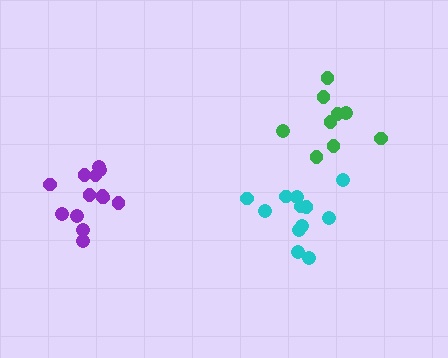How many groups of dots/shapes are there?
There are 3 groups.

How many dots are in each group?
Group 1: 9 dots, Group 2: 12 dots, Group 3: 13 dots (34 total).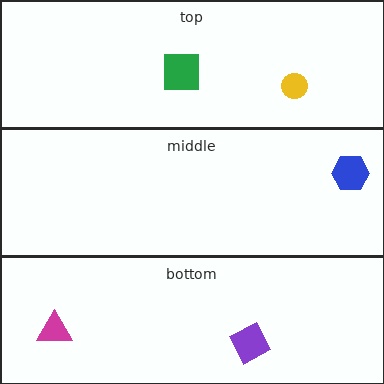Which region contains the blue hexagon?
The middle region.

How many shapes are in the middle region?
1.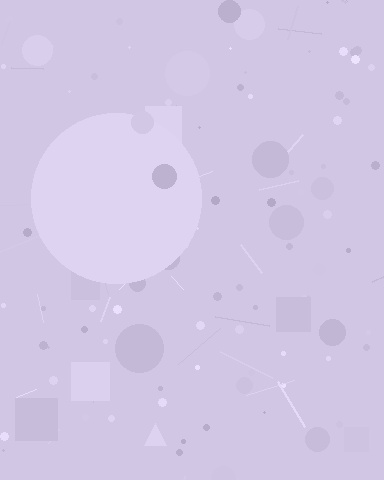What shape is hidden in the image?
A circle is hidden in the image.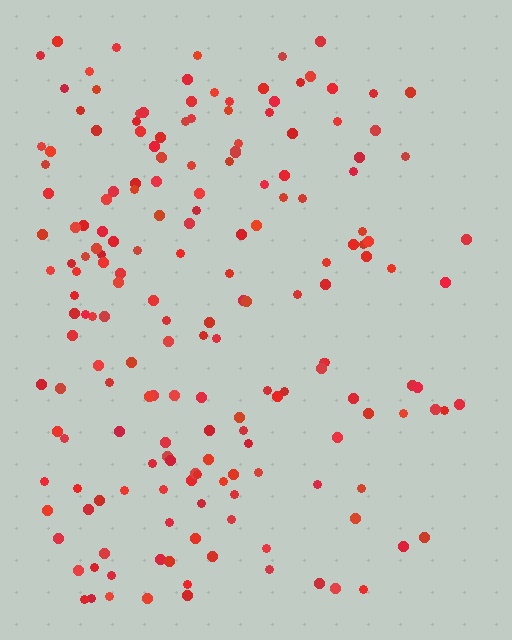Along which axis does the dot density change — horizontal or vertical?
Horizontal.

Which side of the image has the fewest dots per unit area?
The right.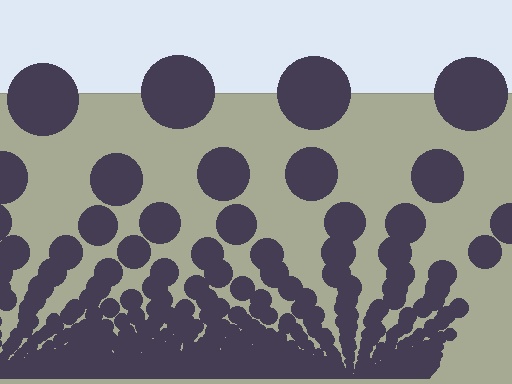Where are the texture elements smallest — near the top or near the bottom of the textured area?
Near the bottom.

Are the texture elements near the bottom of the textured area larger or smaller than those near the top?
Smaller. The gradient is inverted — elements near the bottom are smaller and denser.